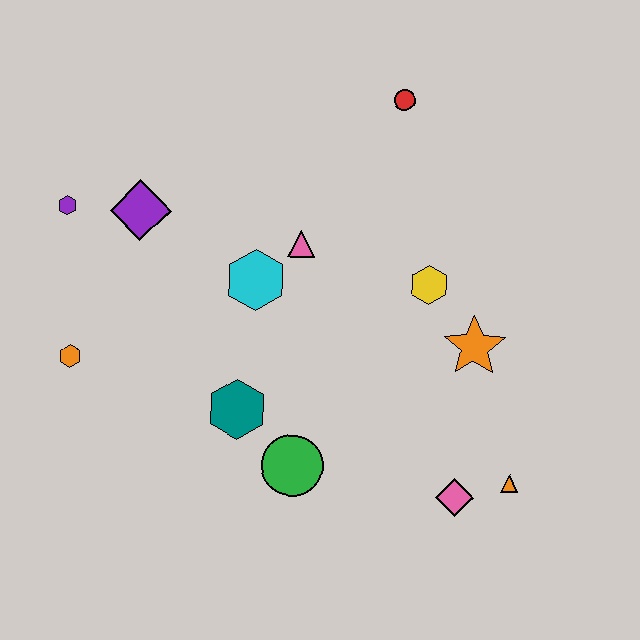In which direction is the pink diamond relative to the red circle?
The pink diamond is below the red circle.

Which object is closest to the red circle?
The pink triangle is closest to the red circle.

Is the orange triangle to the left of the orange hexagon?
No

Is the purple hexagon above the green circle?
Yes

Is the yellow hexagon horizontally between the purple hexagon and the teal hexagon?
No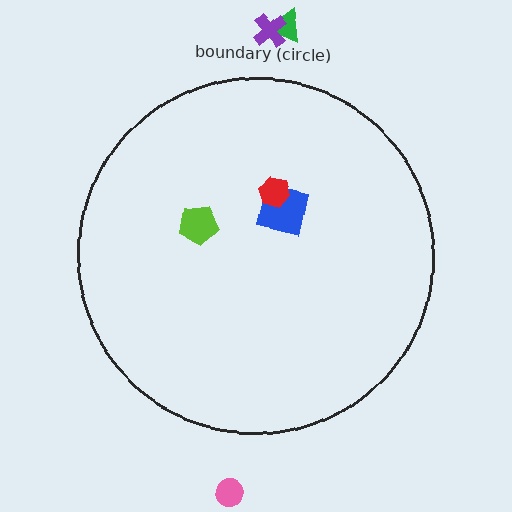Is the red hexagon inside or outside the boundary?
Inside.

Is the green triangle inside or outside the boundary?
Outside.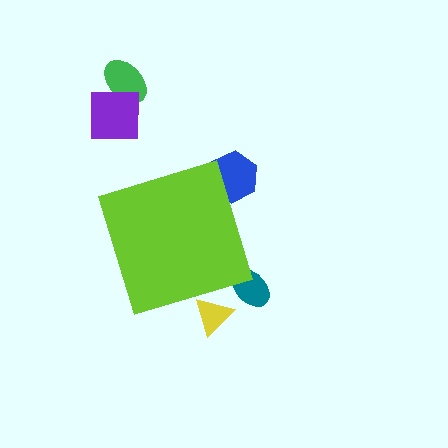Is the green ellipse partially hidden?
No, the green ellipse is fully visible.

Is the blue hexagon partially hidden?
Yes, the blue hexagon is partially hidden behind the lime diamond.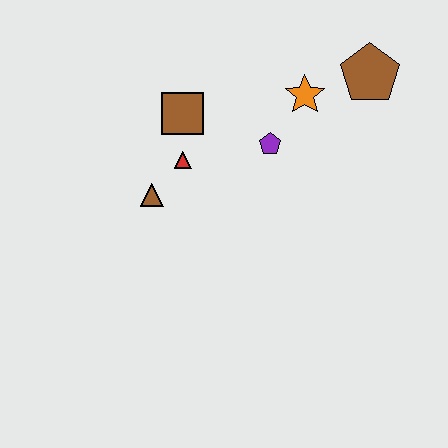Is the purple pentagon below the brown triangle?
No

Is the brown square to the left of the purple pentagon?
Yes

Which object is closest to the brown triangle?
The red triangle is closest to the brown triangle.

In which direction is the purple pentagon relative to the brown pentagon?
The purple pentagon is to the left of the brown pentagon.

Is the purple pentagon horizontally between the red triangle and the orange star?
Yes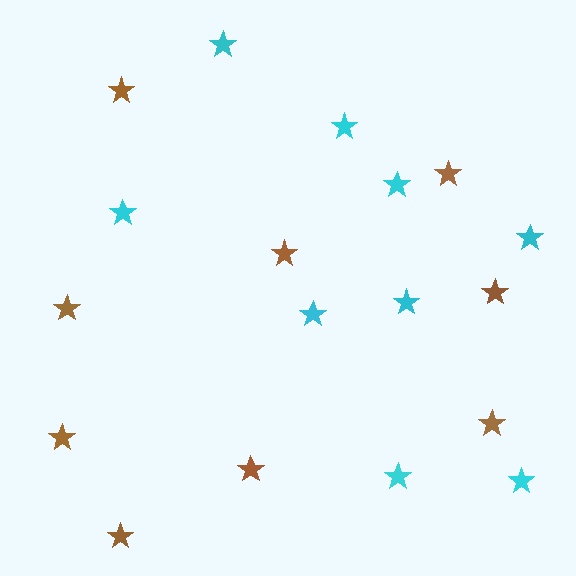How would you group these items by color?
There are 2 groups: one group of brown stars (9) and one group of cyan stars (9).